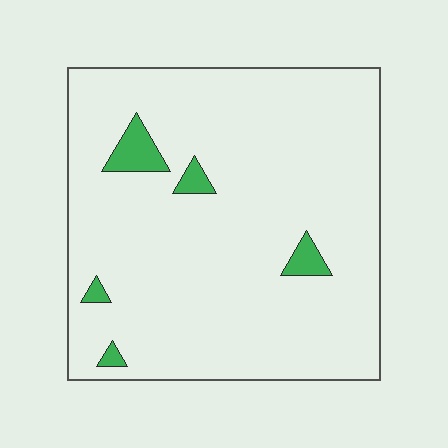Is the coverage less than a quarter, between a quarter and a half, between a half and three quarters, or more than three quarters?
Less than a quarter.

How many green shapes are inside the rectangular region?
5.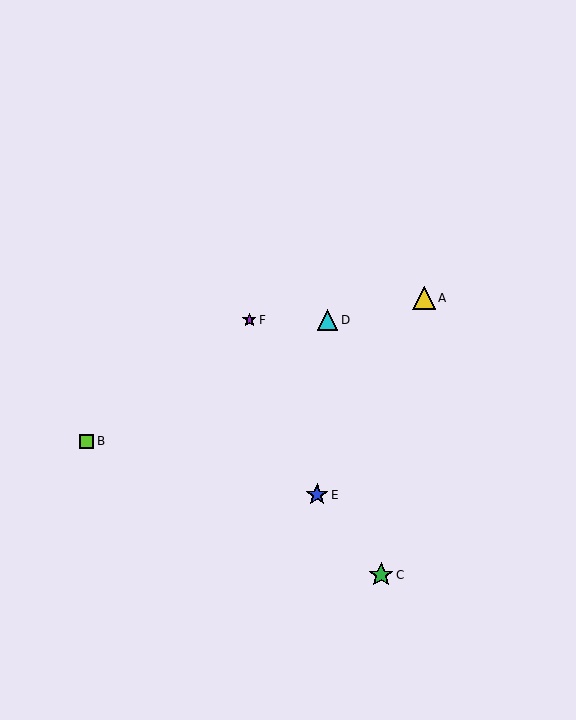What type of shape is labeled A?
Shape A is a yellow triangle.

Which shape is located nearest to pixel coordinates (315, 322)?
The cyan triangle (labeled D) at (327, 320) is nearest to that location.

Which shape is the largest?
The green star (labeled C) is the largest.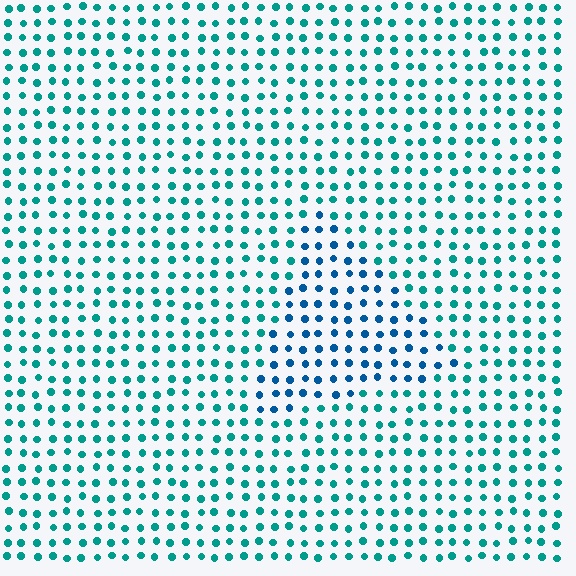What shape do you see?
I see a triangle.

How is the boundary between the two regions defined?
The boundary is defined purely by a slight shift in hue (about 32 degrees). Spacing, size, and orientation are identical on both sides.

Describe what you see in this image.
The image is filled with small teal elements in a uniform arrangement. A triangle-shaped region is visible where the elements are tinted to a slightly different hue, forming a subtle color boundary.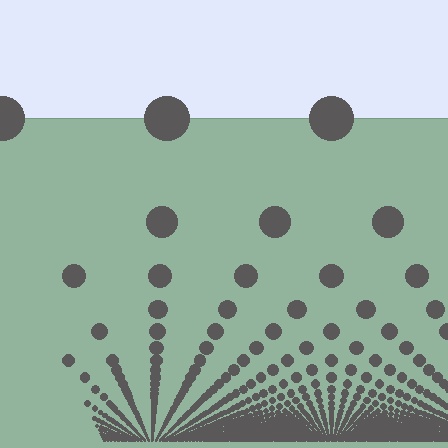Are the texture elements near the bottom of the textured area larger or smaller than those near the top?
Smaller. The gradient is inverted — elements near the bottom are smaller and denser.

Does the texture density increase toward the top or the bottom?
Density increases toward the bottom.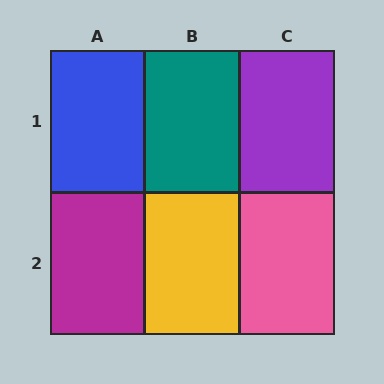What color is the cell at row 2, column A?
Magenta.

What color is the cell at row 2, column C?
Pink.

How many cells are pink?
1 cell is pink.